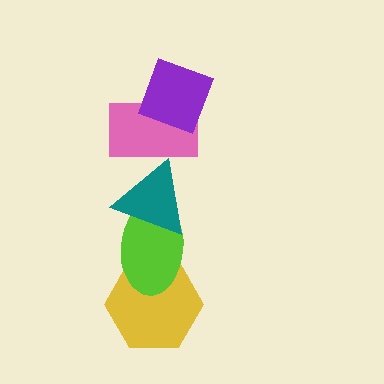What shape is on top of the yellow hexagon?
The lime ellipse is on top of the yellow hexagon.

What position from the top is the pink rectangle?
The pink rectangle is 2nd from the top.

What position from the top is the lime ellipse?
The lime ellipse is 4th from the top.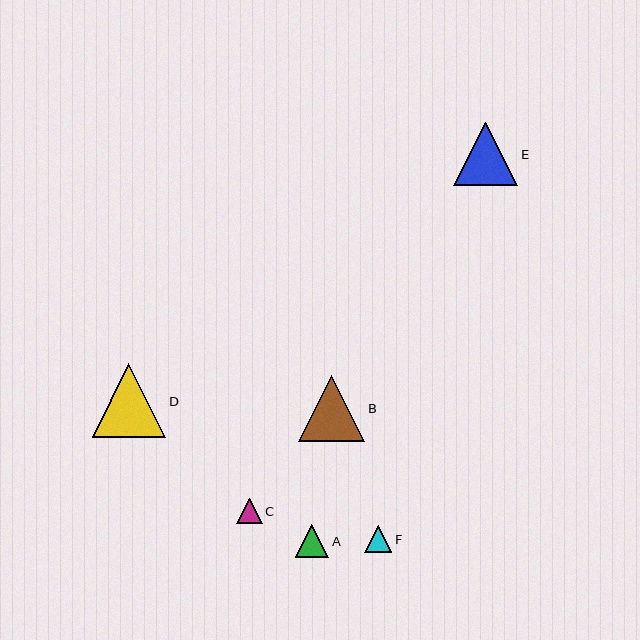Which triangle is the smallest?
Triangle C is the smallest with a size of approximately 25 pixels.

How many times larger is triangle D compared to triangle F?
Triangle D is approximately 2.8 times the size of triangle F.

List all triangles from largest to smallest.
From largest to smallest: D, B, E, A, F, C.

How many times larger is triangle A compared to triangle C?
Triangle A is approximately 1.3 times the size of triangle C.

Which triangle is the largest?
Triangle D is the largest with a size of approximately 74 pixels.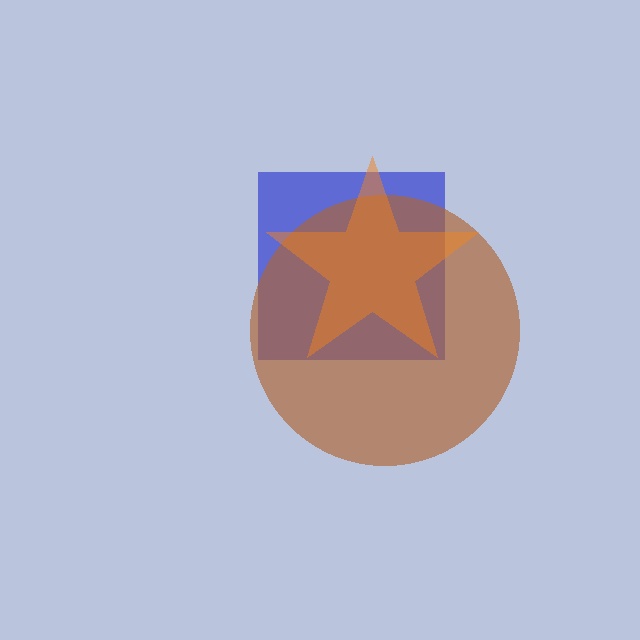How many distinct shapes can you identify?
There are 3 distinct shapes: a blue square, a brown circle, an orange star.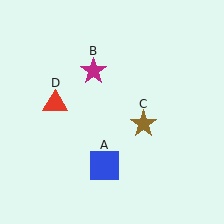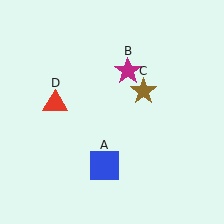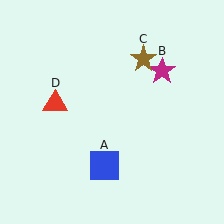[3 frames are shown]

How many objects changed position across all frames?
2 objects changed position: magenta star (object B), brown star (object C).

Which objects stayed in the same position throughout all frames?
Blue square (object A) and red triangle (object D) remained stationary.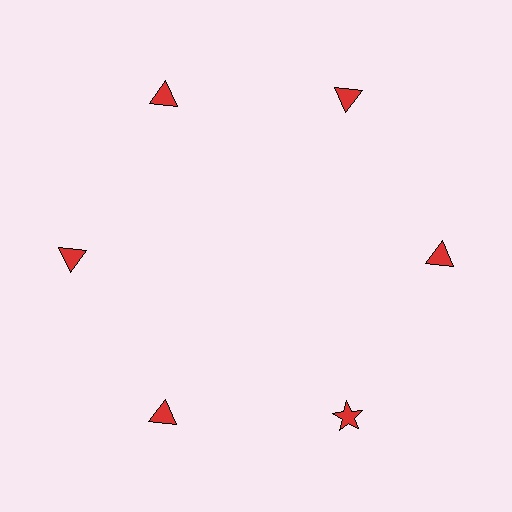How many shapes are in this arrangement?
There are 6 shapes arranged in a ring pattern.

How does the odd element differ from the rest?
It has a different shape: star instead of triangle.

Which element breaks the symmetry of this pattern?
The red star at roughly the 5 o'clock position breaks the symmetry. All other shapes are red triangles.